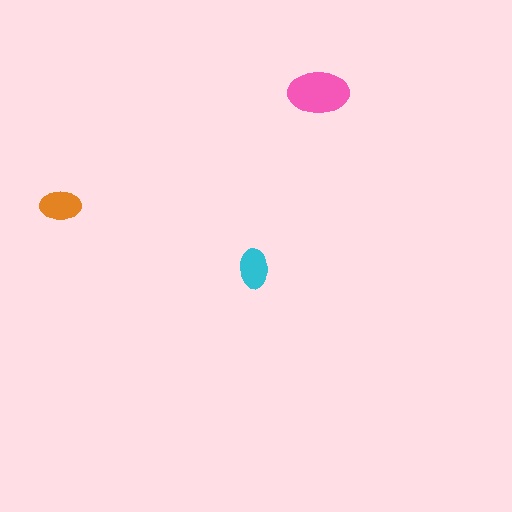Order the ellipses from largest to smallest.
the pink one, the orange one, the cyan one.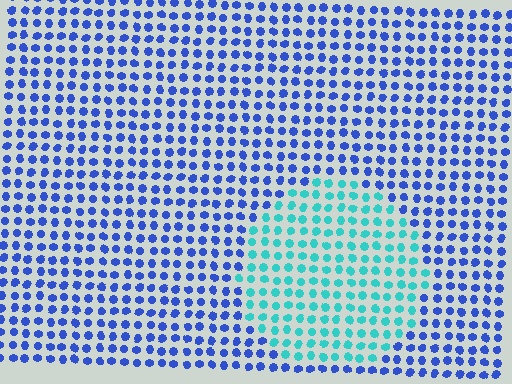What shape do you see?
I see a circle.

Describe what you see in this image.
The image is filled with small blue elements in a uniform arrangement. A circle-shaped region is visible where the elements are tinted to a slightly different hue, forming a subtle color boundary.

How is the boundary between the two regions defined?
The boundary is defined purely by a slight shift in hue (about 51 degrees). Spacing, size, and orientation are identical on both sides.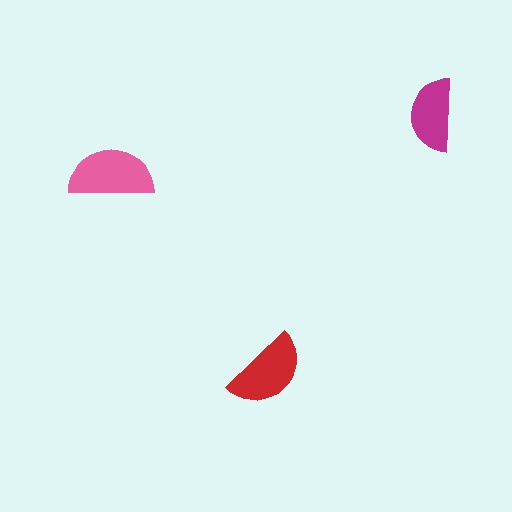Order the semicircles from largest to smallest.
the pink one, the red one, the magenta one.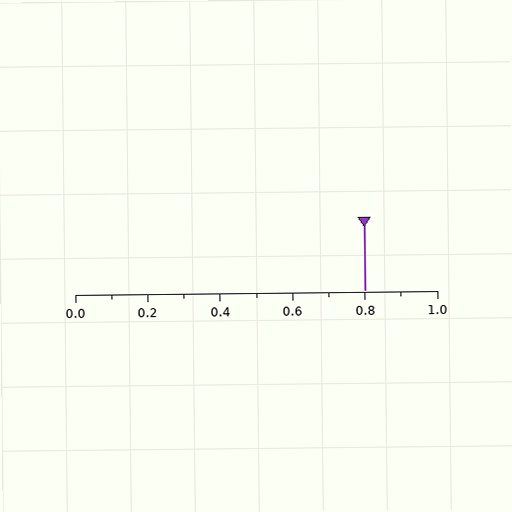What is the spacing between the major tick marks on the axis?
The major ticks are spaced 0.2 apart.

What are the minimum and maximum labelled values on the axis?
The axis runs from 0.0 to 1.0.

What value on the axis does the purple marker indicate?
The marker indicates approximately 0.8.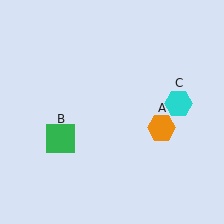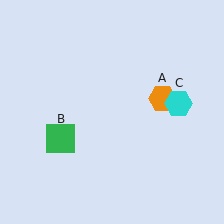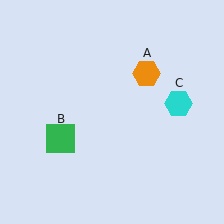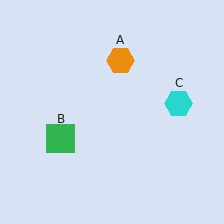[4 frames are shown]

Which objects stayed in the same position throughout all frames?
Green square (object B) and cyan hexagon (object C) remained stationary.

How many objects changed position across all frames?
1 object changed position: orange hexagon (object A).